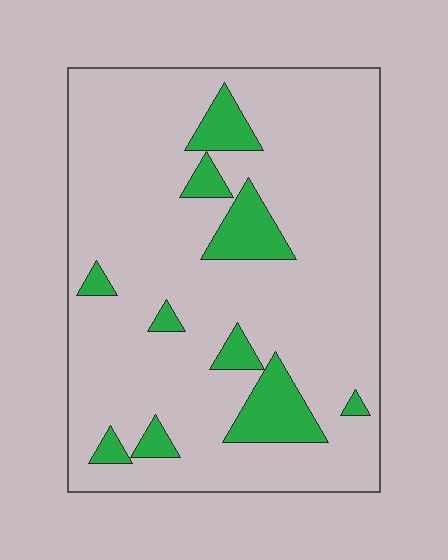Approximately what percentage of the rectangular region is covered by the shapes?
Approximately 15%.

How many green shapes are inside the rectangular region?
10.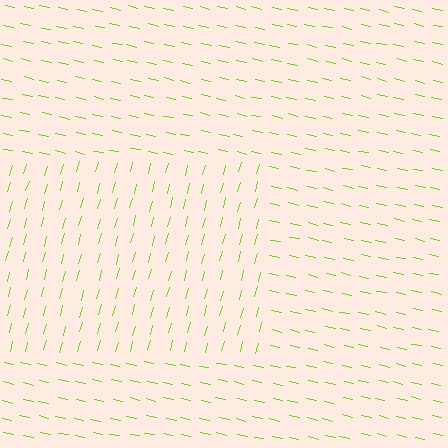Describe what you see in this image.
The image is filled with small lime line segments. A rectangle region in the image has lines oriented differently from the surrounding lines, creating a visible texture boundary.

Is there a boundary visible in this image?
Yes, there is a texture boundary formed by a change in line orientation.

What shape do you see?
I see a rectangle.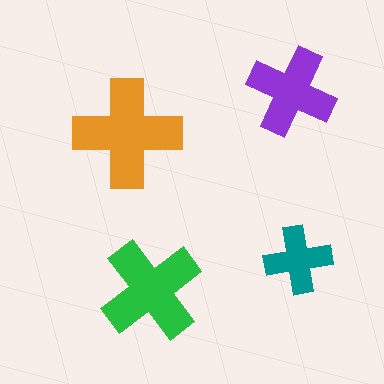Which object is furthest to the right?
The teal cross is rightmost.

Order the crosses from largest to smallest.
the orange one, the green one, the purple one, the teal one.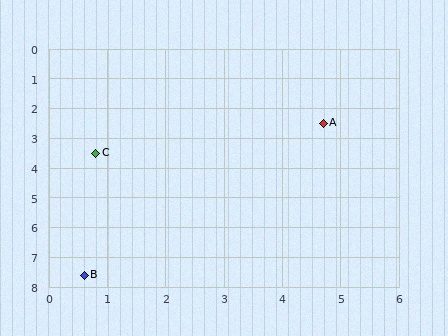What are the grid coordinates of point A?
Point A is at approximately (4.7, 2.5).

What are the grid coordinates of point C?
Point C is at approximately (0.8, 3.5).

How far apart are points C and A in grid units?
Points C and A are about 4.0 grid units apart.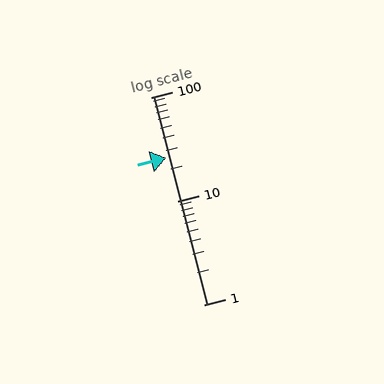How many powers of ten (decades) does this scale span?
The scale spans 2 decades, from 1 to 100.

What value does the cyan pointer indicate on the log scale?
The pointer indicates approximately 26.